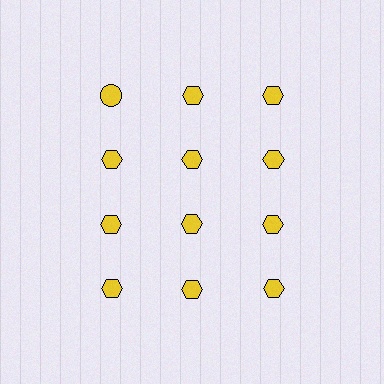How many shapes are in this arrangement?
There are 12 shapes arranged in a grid pattern.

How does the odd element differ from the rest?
It has a different shape: circle instead of hexagon.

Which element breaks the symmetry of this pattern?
The yellow circle in the top row, leftmost column breaks the symmetry. All other shapes are yellow hexagons.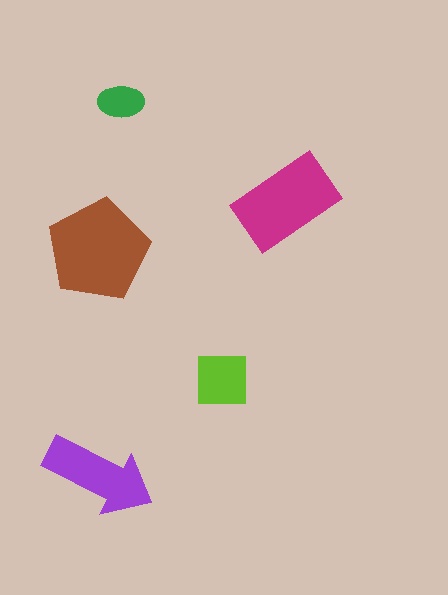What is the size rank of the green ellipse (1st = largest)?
5th.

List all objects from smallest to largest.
The green ellipse, the lime square, the purple arrow, the magenta rectangle, the brown pentagon.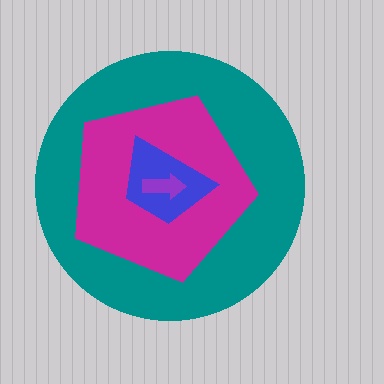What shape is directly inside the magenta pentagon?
The blue trapezoid.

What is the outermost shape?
The teal circle.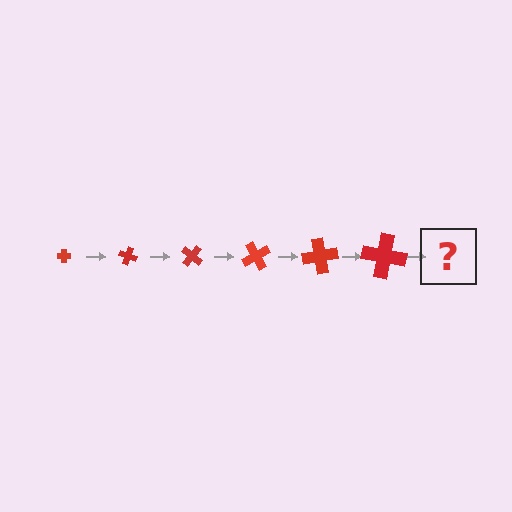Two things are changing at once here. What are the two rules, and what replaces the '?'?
The two rules are that the cross grows larger each step and it rotates 20 degrees each step. The '?' should be a cross, larger than the previous one and rotated 120 degrees from the start.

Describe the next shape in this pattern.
It should be a cross, larger than the previous one and rotated 120 degrees from the start.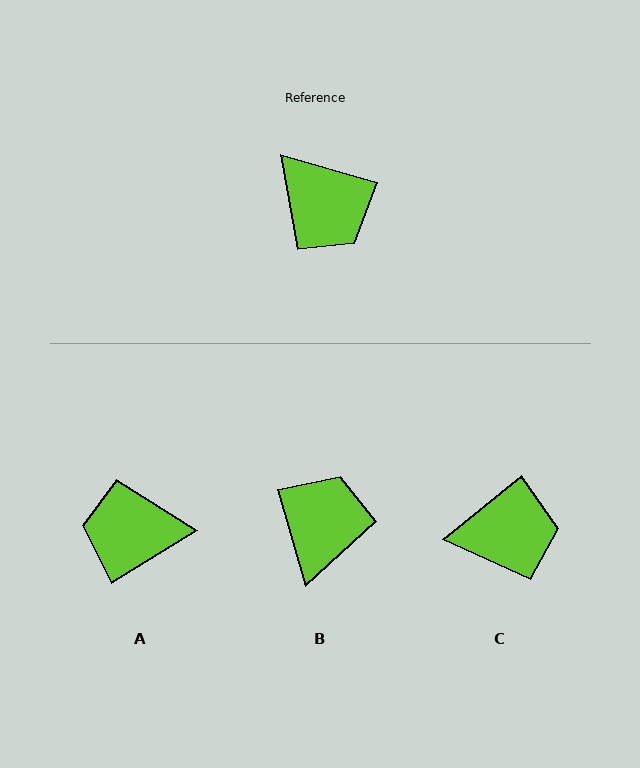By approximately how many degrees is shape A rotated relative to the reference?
Approximately 132 degrees clockwise.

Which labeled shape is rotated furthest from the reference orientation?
A, about 132 degrees away.